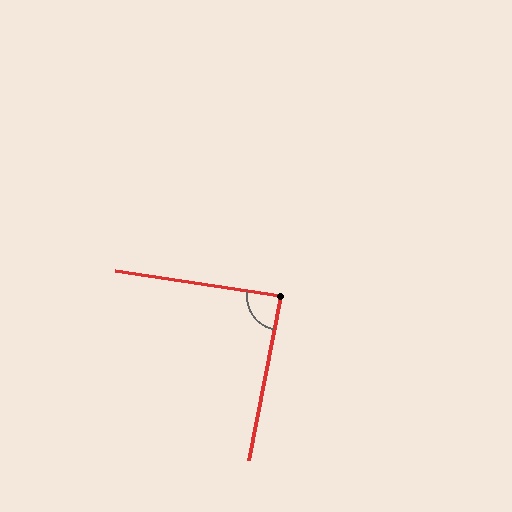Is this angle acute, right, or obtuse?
It is approximately a right angle.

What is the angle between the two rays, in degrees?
Approximately 87 degrees.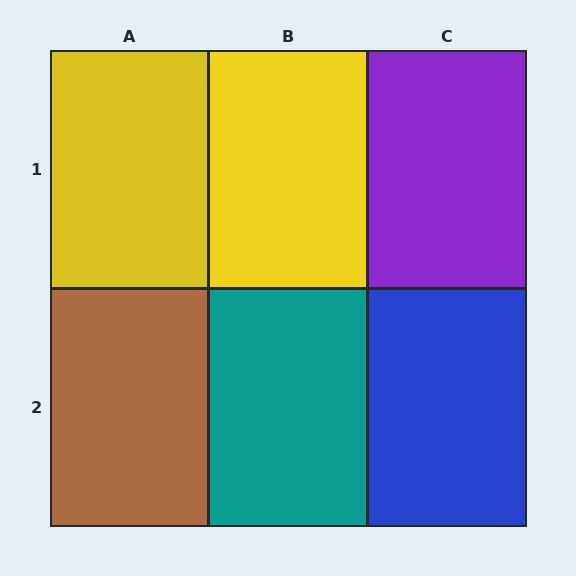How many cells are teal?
1 cell is teal.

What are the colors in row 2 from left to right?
Brown, teal, blue.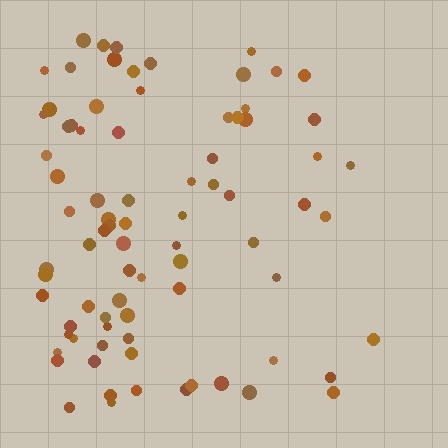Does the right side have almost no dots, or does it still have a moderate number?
Still a moderate number, just noticeably fewer than the left.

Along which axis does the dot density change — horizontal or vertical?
Horizontal.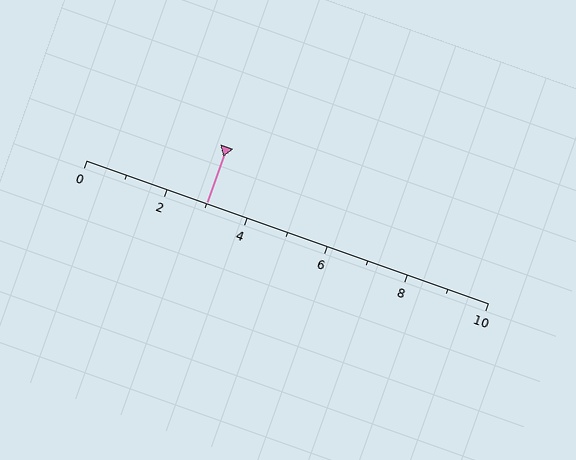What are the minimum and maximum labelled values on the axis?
The axis runs from 0 to 10.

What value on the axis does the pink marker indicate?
The marker indicates approximately 3.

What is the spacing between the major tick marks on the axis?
The major ticks are spaced 2 apart.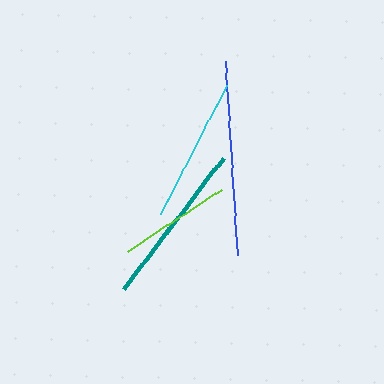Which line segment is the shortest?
The lime line is the shortest at approximately 113 pixels.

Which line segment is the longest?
The blue line is the longest at approximately 195 pixels.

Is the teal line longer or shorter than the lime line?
The teal line is longer than the lime line.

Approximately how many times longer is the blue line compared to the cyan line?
The blue line is approximately 1.3 times the length of the cyan line.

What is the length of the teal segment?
The teal segment is approximately 165 pixels long.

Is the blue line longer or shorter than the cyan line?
The blue line is longer than the cyan line.